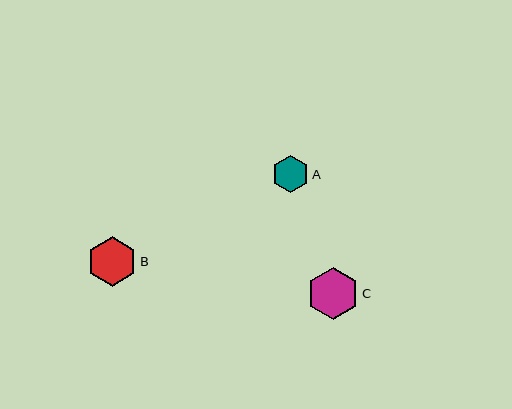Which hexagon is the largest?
Hexagon C is the largest with a size of approximately 53 pixels.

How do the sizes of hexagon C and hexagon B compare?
Hexagon C and hexagon B are approximately the same size.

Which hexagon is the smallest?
Hexagon A is the smallest with a size of approximately 37 pixels.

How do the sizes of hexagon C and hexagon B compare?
Hexagon C and hexagon B are approximately the same size.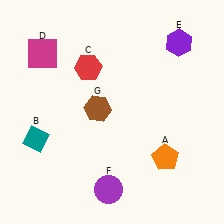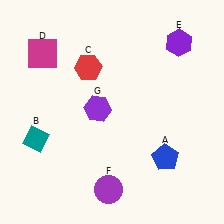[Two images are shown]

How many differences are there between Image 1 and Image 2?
There are 2 differences between the two images.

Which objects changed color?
A changed from orange to blue. G changed from brown to purple.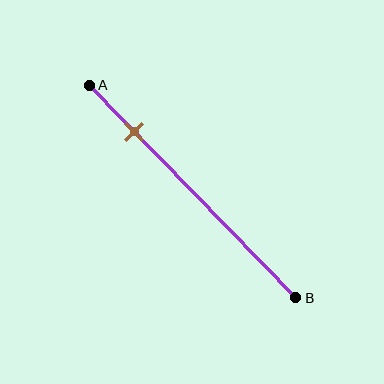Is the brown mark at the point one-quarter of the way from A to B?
No, the mark is at about 20% from A, not at the 25% one-quarter point.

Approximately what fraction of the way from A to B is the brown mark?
The brown mark is approximately 20% of the way from A to B.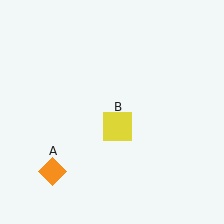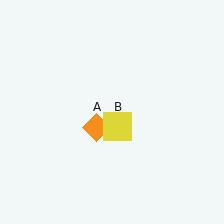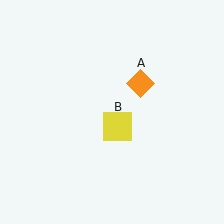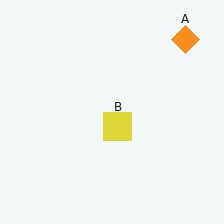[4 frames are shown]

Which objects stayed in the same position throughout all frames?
Yellow square (object B) remained stationary.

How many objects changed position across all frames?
1 object changed position: orange diamond (object A).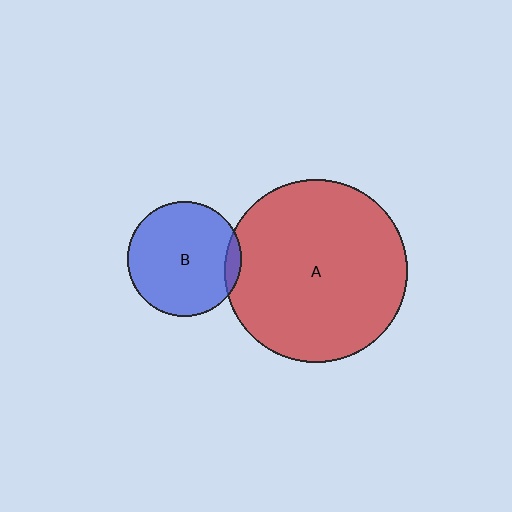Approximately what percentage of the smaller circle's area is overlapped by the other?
Approximately 5%.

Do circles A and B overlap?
Yes.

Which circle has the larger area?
Circle A (red).